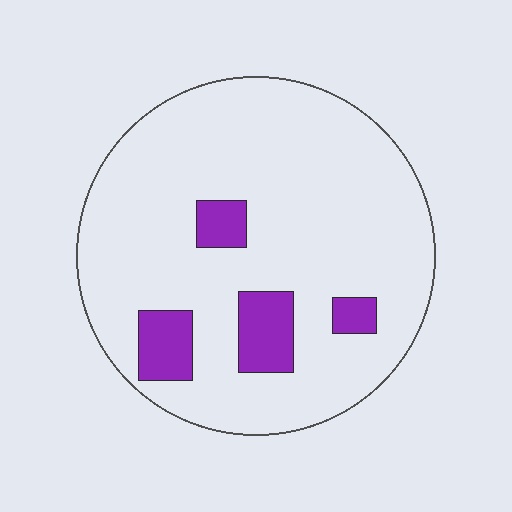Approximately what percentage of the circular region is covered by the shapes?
Approximately 10%.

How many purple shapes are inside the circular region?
4.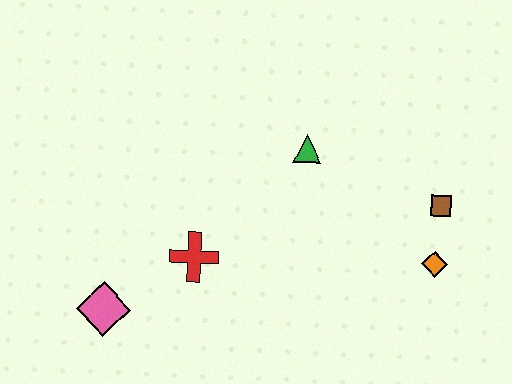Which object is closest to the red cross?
The pink diamond is closest to the red cross.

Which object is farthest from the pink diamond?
The brown square is farthest from the pink diamond.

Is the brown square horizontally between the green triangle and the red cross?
No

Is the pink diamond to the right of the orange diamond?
No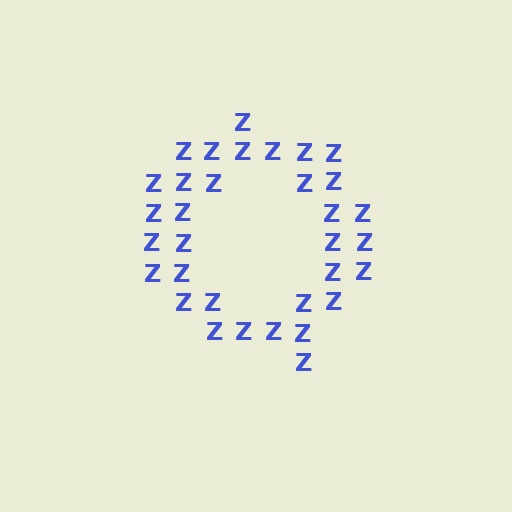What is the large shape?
The large shape is the letter Q.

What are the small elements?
The small elements are letter Z's.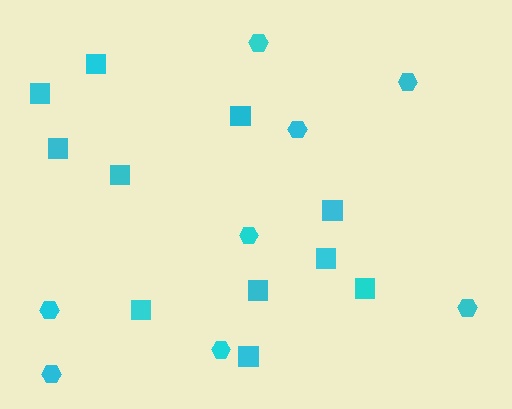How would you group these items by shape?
There are 2 groups: one group of squares (11) and one group of hexagons (8).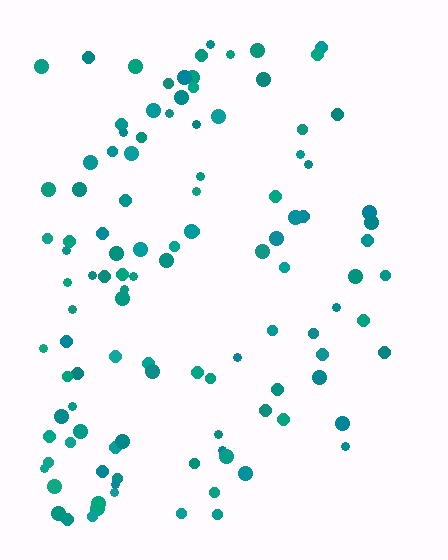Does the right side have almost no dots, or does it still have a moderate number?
Still a moderate number, just noticeably fewer than the left.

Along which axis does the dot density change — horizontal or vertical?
Horizontal.